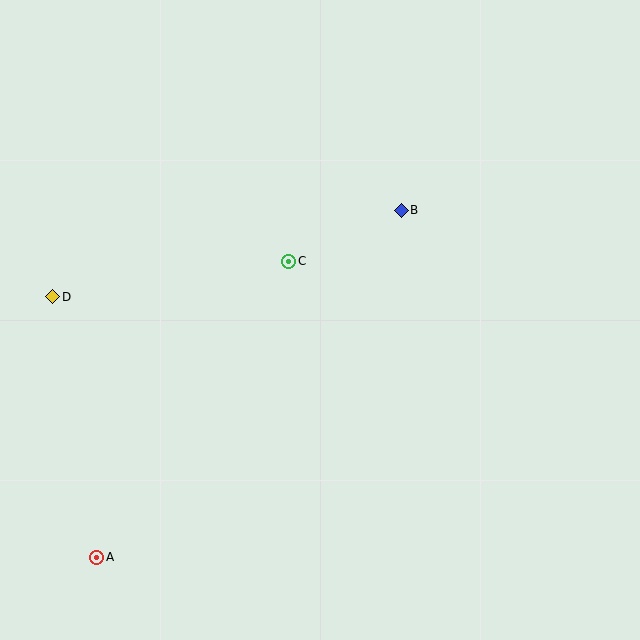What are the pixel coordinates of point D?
Point D is at (53, 297).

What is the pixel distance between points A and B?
The distance between A and B is 462 pixels.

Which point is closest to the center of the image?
Point C at (288, 261) is closest to the center.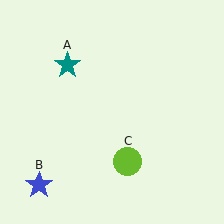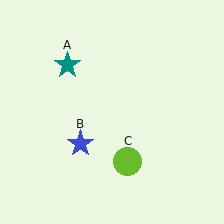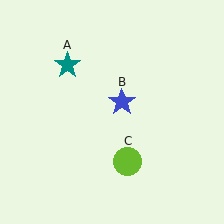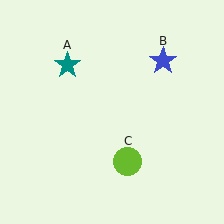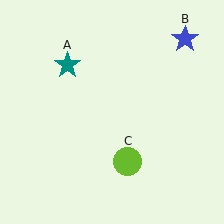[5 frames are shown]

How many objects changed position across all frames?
1 object changed position: blue star (object B).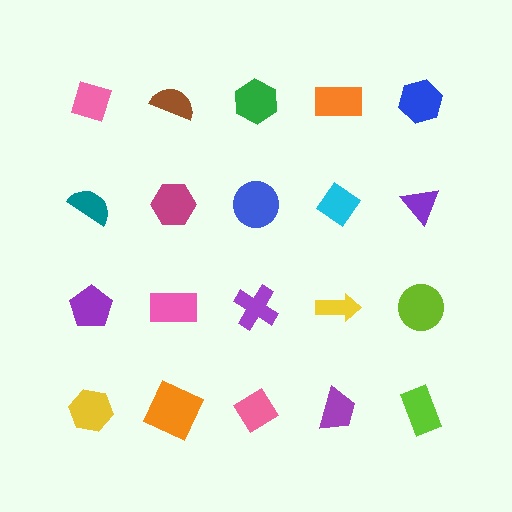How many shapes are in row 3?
5 shapes.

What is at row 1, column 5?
A blue hexagon.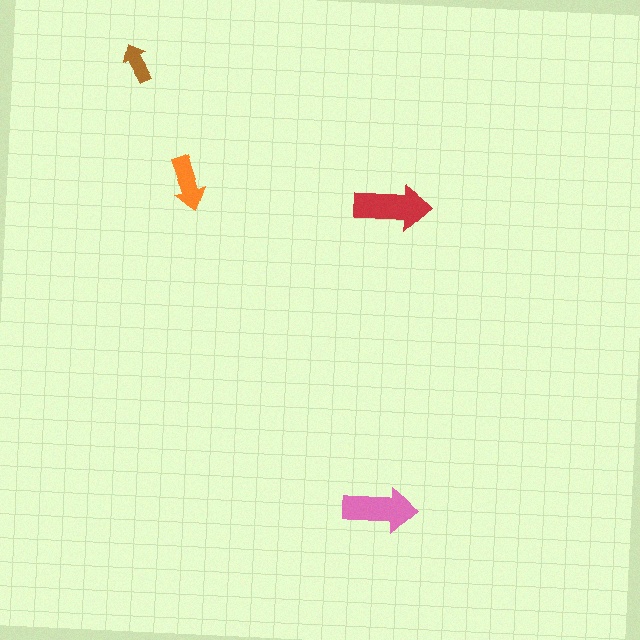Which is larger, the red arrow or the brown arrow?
The red one.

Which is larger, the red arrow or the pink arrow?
The red one.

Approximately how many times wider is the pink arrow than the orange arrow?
About 1.5 times wider.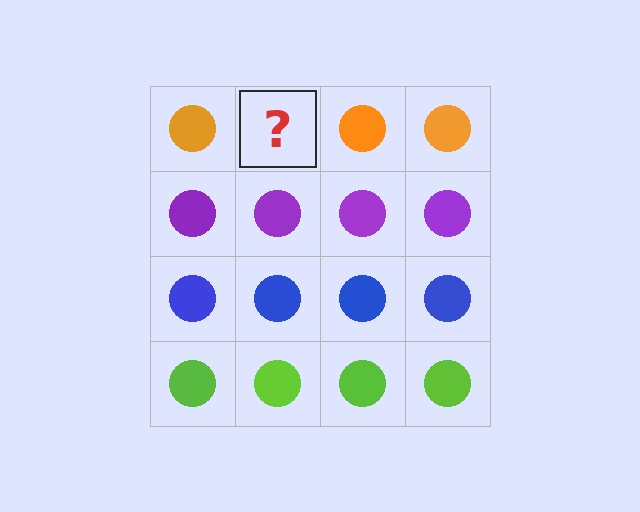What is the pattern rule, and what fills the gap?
The rule is that each row has a consistent color. The gap should be filled with an orange circle.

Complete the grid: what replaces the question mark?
The question mark should be replaced with an orange circle.